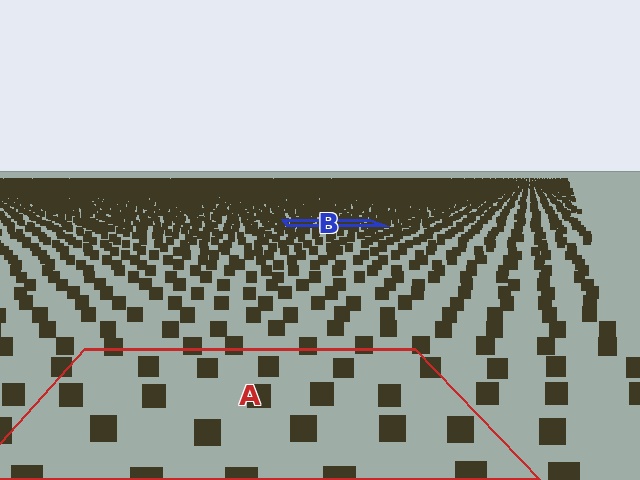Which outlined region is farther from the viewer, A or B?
Region B is farther from the viewer — the texture elements inside it appear smaller and more densely packed.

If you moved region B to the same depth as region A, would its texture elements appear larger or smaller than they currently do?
They would appear larger. At a closer depth, the same texture elements are projected at a bigger on-screen size.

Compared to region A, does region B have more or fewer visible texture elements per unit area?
Region B has more texture elements per unit area — they are packed more densely because it is farther away.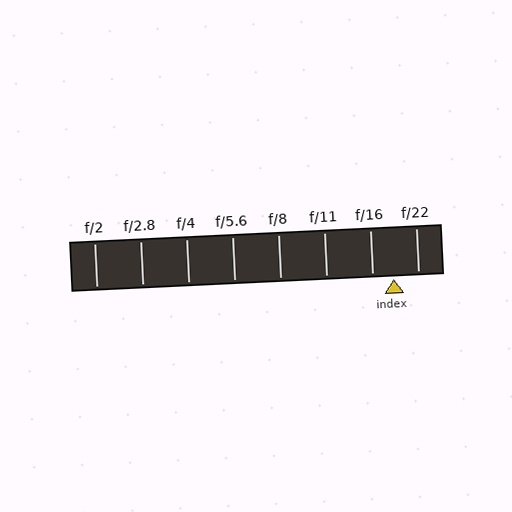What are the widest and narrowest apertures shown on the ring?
The widest aperture shown is f/2 and the narrowest is f/22.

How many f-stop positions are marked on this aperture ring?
There are 8 f-stop positions marked.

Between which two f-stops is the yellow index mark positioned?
The index mark is between f/16 and f/22.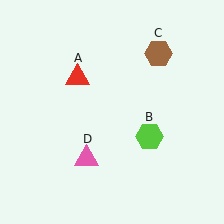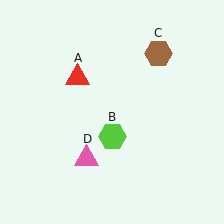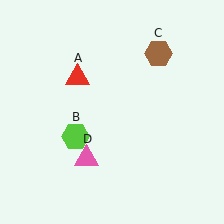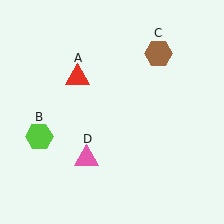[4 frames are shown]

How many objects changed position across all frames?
1 object changed position: lime hexagon (object B).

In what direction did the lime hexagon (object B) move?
The lime hexagon (object B) moved left.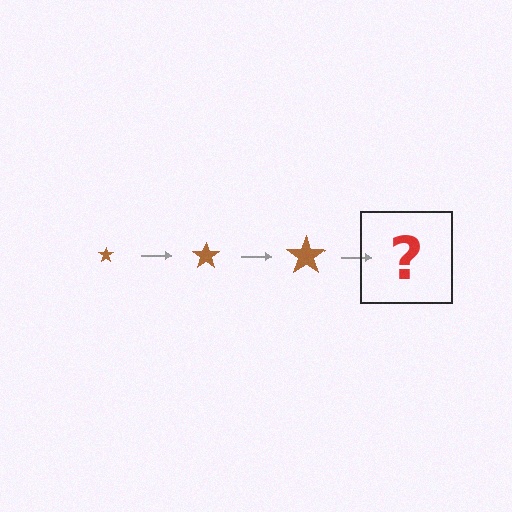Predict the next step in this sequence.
The next step is a brown star, larger than the previous one.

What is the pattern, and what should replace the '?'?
The pattern is that the star gets progressively larger each step. The '?' should be a brown star, larger than the previous one.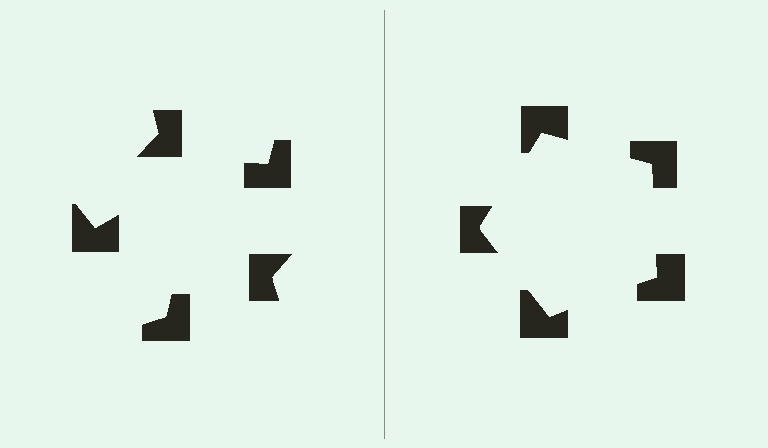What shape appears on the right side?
An illusory pentagon.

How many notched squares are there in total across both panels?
10 — 5 on each side.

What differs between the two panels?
The notched squares are positioned identically on both sides; only the wedge orientations differ. On the right they align to a pentagon; on the left they are misaligned.